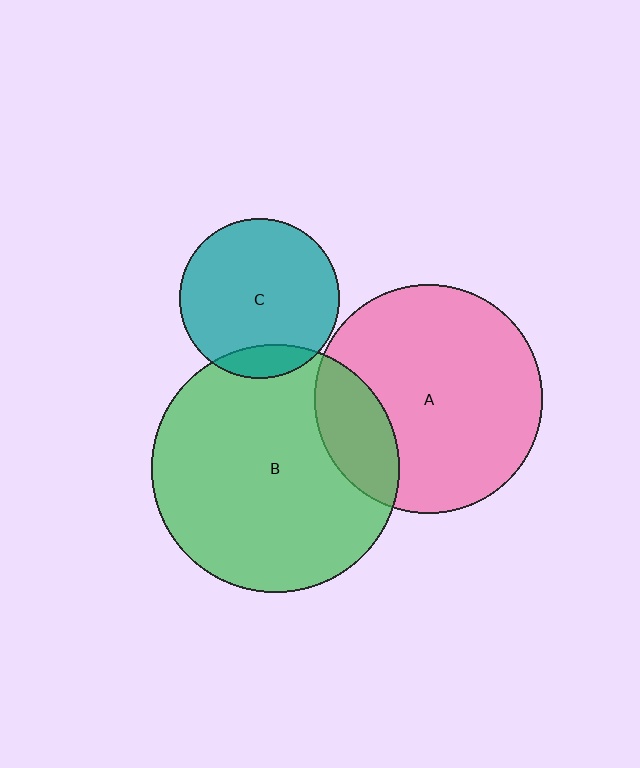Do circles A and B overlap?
Yes.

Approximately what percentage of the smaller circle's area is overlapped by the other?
Approximately 20%.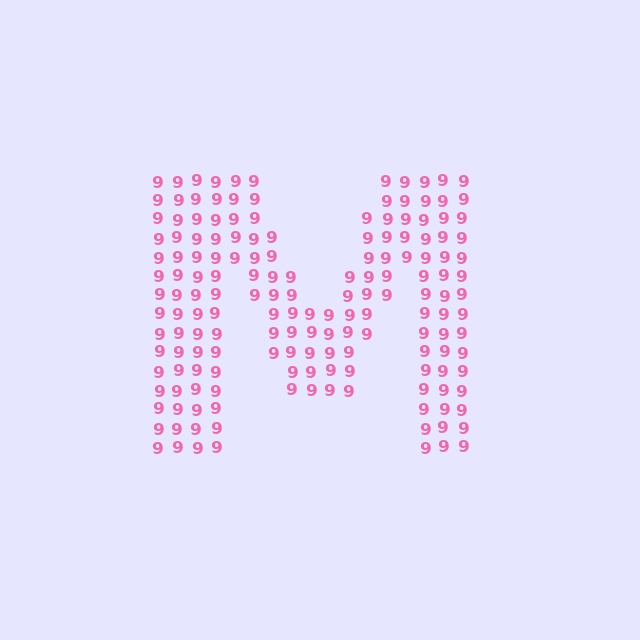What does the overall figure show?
The overall figure shows the letter M.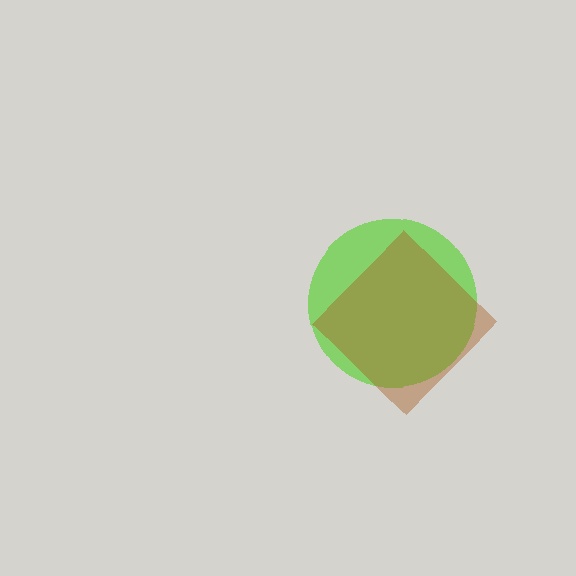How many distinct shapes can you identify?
There are 2 distinct shapes: a lime circle, a brown diamond.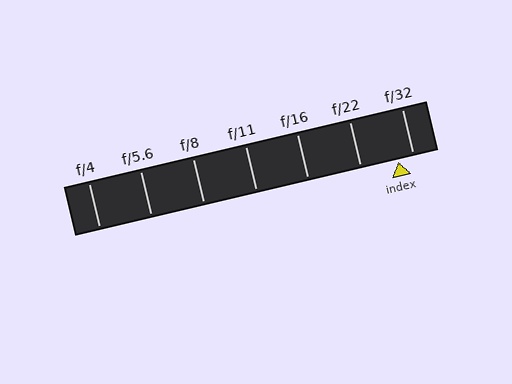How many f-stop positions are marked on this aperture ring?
There are 7 f-stop positions marked.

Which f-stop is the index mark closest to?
The index mark is closest to f/32.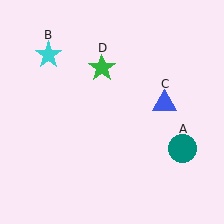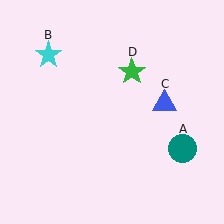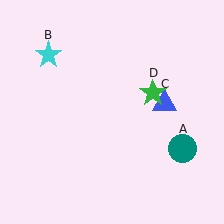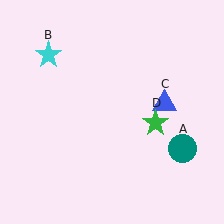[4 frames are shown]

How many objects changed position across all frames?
1 object changed position: green star (object D).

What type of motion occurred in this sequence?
The green star (object D) rotated clockwise around the center of the scene.